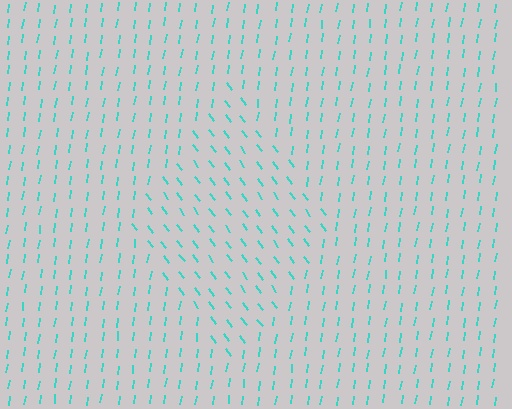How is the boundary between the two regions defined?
The boundary is defined purely by a change in line orientation (approximately 45 degrees difference). All lines are the same color and thickness.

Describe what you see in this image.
The image is filled with small cyan line segments. A diamond region in the image has lines oriented differently from the surrounding lines, creating a visible texture boundary.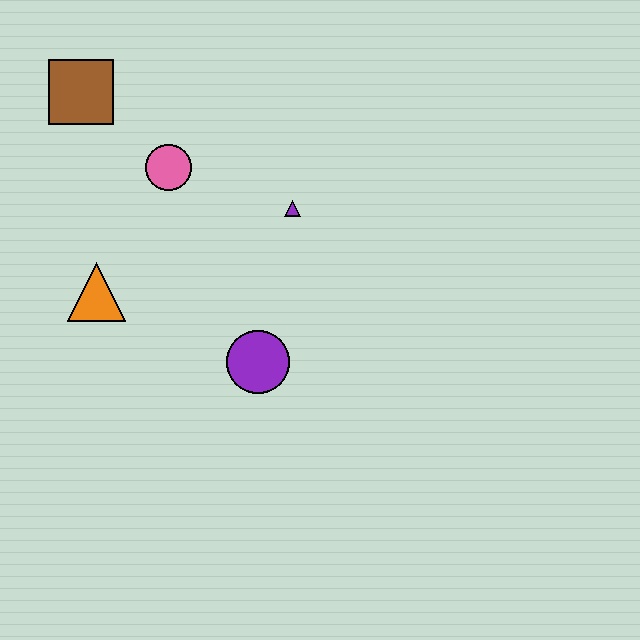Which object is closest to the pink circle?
The brown square is closest to the pink circle.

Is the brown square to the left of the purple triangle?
Yes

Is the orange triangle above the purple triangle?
No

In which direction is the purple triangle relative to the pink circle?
The purple triangle is to the right of the pink circle.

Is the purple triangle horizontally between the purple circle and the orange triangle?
No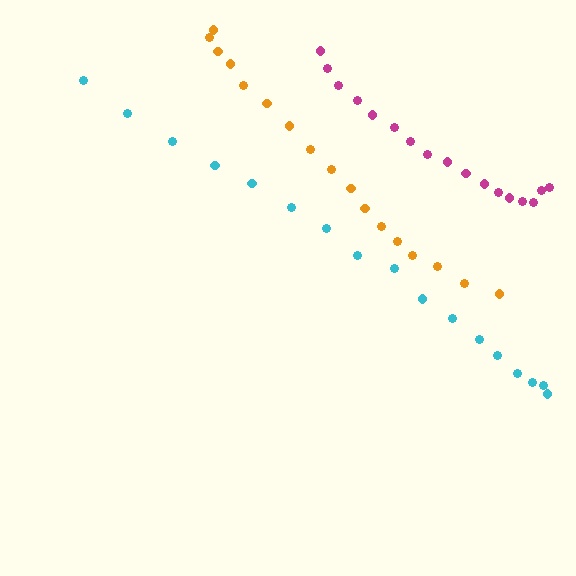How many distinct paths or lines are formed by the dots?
There are 3 distinct paths.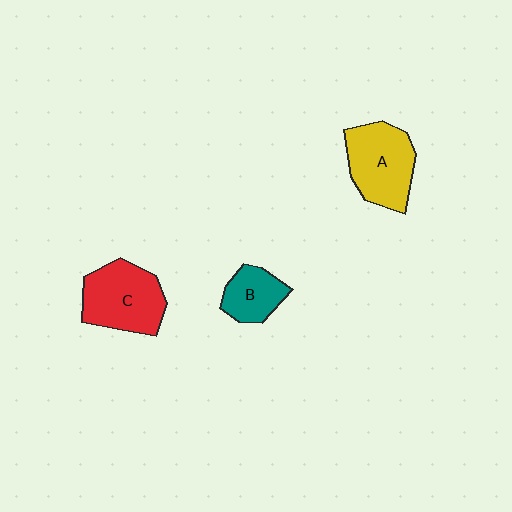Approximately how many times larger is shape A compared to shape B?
Approximately 1.7 times.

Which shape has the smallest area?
Shape B (teal).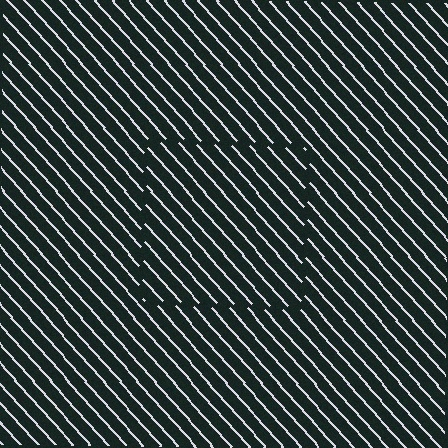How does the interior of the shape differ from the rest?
The interior of the shape contains the same grating, shifted by half a period — the contour is defined by the phase discontinuity where line-ends from the inner and outer gratings abut.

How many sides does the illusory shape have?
4 sides — the line-ends trace a square.